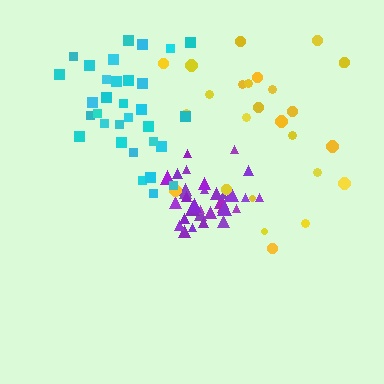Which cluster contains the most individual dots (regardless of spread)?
Purple (32).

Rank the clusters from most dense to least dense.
purple, cyan, yellow.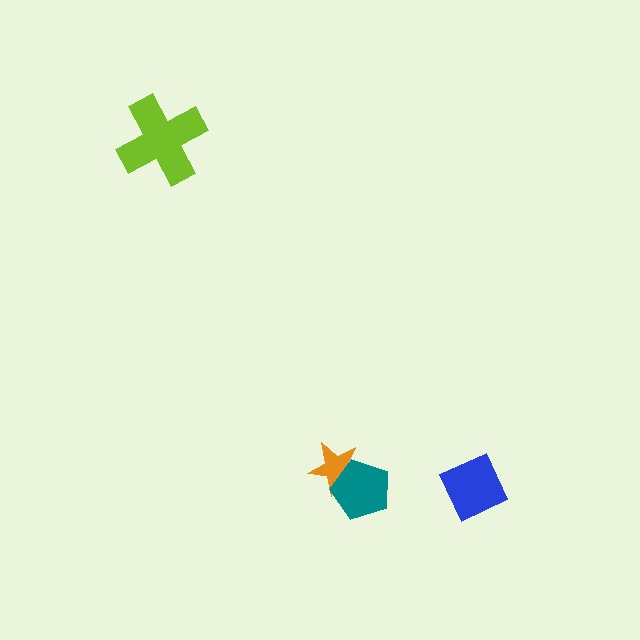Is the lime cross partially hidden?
No, no other shape covers it.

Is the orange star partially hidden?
Yes, it is partially covered by another shape.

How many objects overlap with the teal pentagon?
1 object overlaps with the teal pentagon.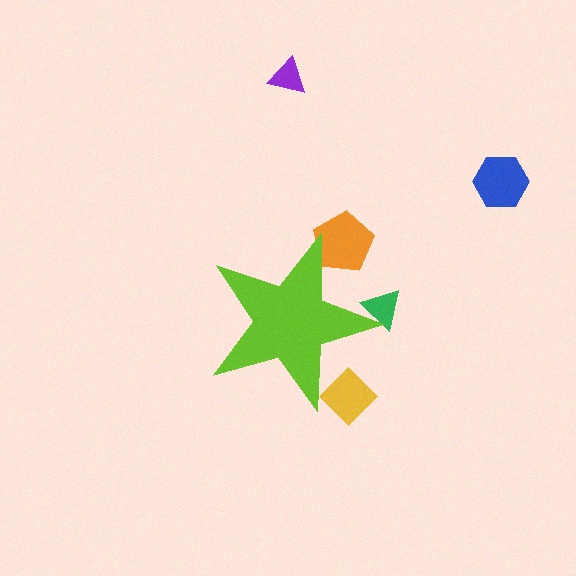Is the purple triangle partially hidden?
No, the purple triangle is fully visible.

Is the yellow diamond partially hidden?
Yes, the yellow diamond is partially hidden behind the lime star.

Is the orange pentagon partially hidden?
Yes, the orange pentagon is partially hidden behind the lime star.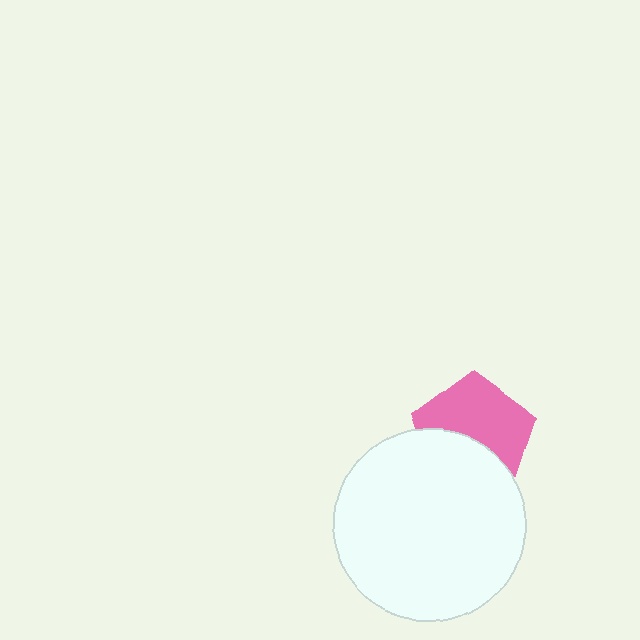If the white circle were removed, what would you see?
You would see the complete pink pentagon.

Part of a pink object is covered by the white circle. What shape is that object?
It is a pentagon.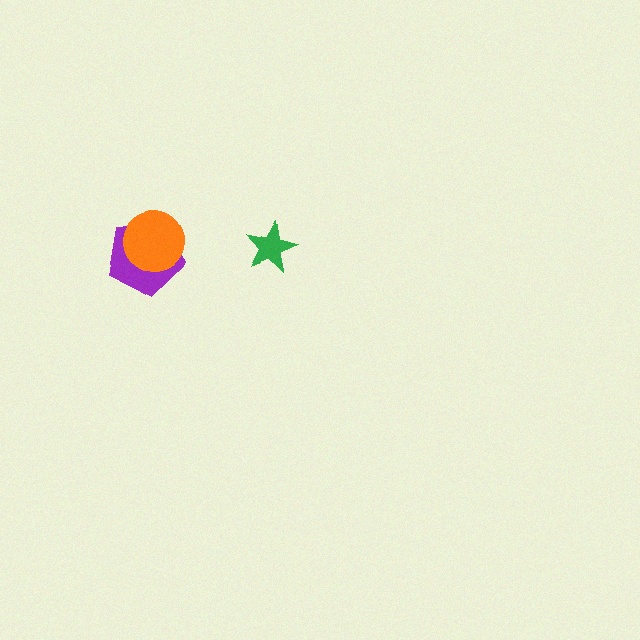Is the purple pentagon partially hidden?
Yes, it is partially covered by another shape.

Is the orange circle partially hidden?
No, no other shape covers it.